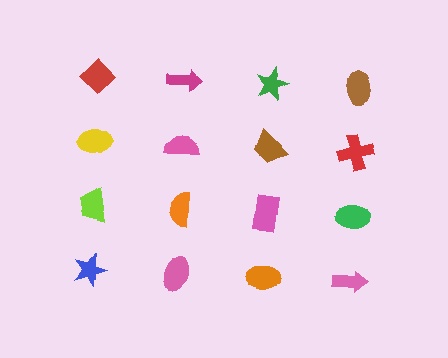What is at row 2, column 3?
A brown trapezoid.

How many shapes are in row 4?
4 shapes.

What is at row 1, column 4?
A brown ellipse.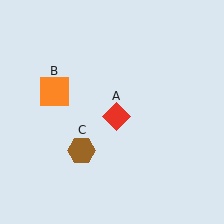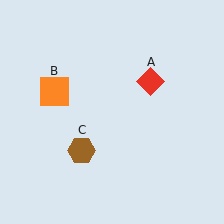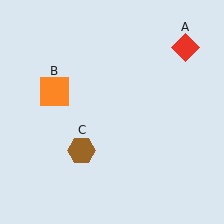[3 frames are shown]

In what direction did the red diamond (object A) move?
The red diamond (object A) moved up and to the right.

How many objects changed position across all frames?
1 object changed position: red diamond (object A).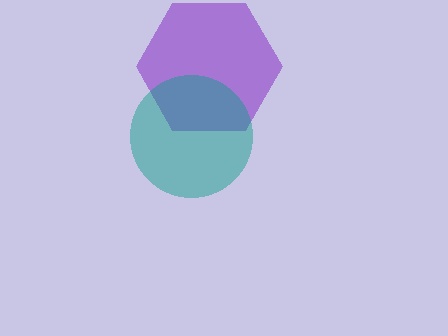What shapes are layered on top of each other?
The layered shapes are: a purple hexagon, a teal circle.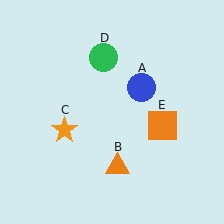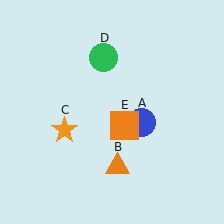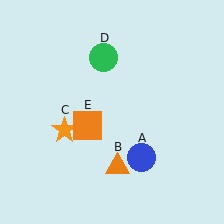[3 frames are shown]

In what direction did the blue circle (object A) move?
The blue circle (object A) moved down.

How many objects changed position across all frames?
2 objects changed position: blue circle (object A), orange square (object E).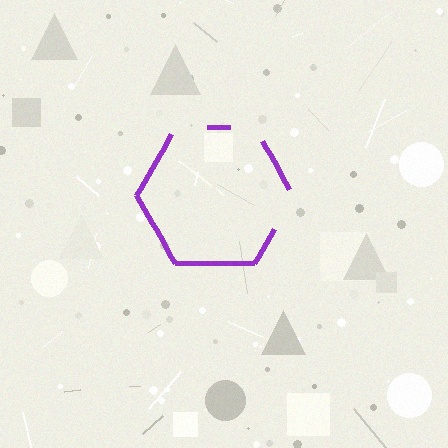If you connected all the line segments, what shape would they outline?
They would outline a hexagon.